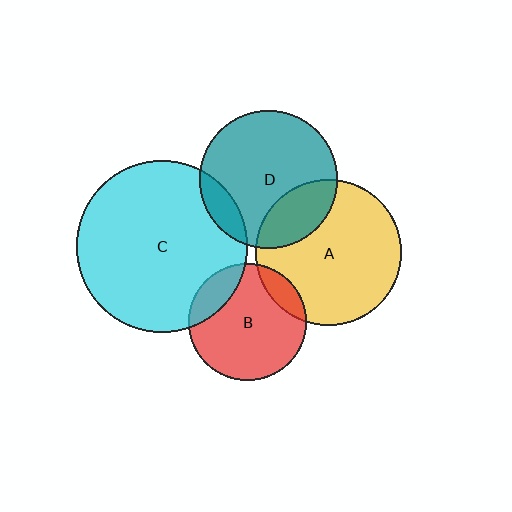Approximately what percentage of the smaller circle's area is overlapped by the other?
Approximately 15%.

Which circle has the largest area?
Circle C (cyan).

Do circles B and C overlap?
Yes.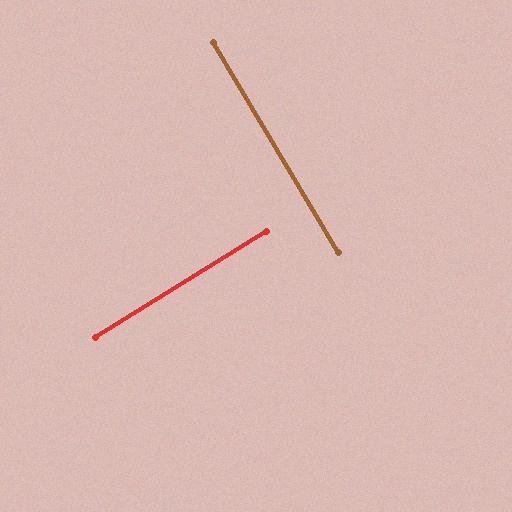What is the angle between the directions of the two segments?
Approximately 89 degrees.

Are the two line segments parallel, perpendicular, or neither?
Perpendicular — they meet at approximately 89°.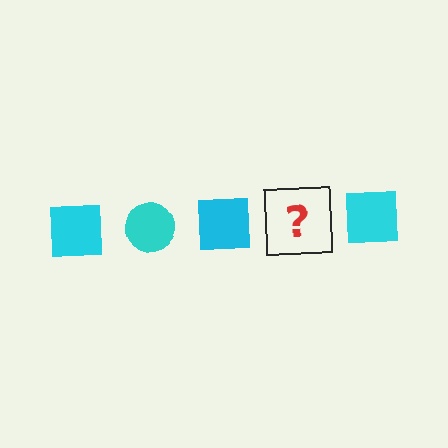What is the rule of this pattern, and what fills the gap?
The rule is that the pattern cycles through square, circle shapes in cyan. The gap should be filled with a cyan circle.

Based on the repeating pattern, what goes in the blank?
The blank should be a cyan circle.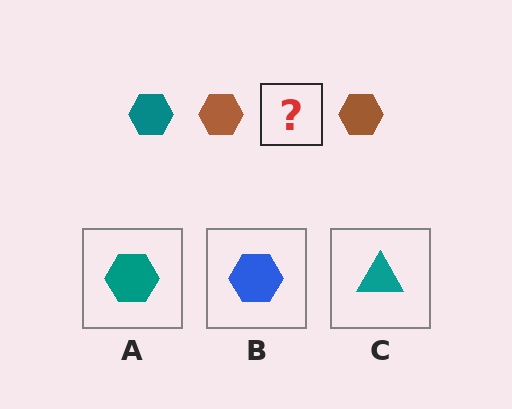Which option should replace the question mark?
Option A.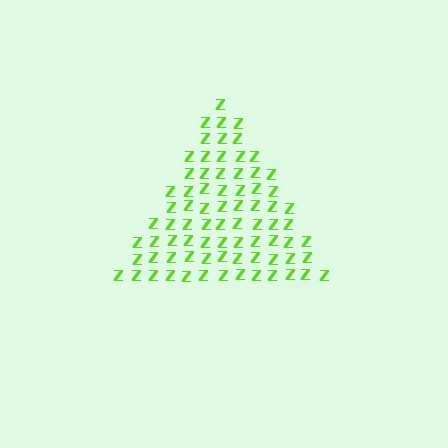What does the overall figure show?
The overall figure shows a triangle.